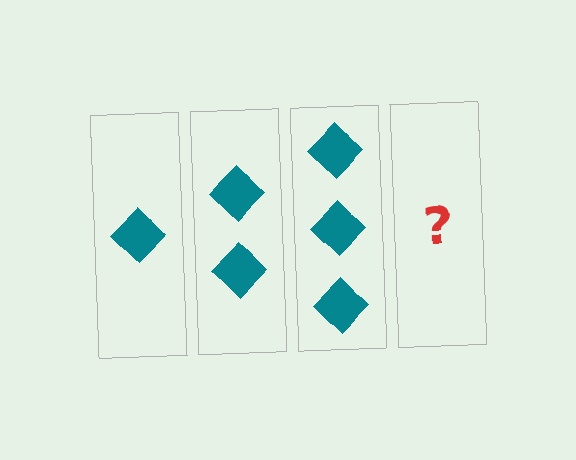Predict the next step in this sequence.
The next step is 4 diamonds.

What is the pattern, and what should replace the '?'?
The pattern is that each step adds one more diamond. The '?' should be 4 diamonds.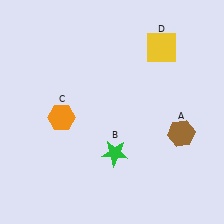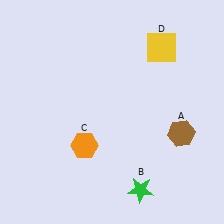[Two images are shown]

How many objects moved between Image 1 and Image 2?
2 objects moved between the two images.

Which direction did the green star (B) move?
The green star (B) moved down.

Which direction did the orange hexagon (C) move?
The orange hexagon (C) moved down.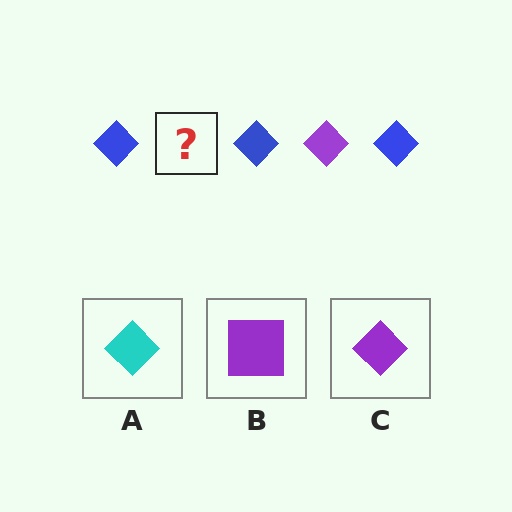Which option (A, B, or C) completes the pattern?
C.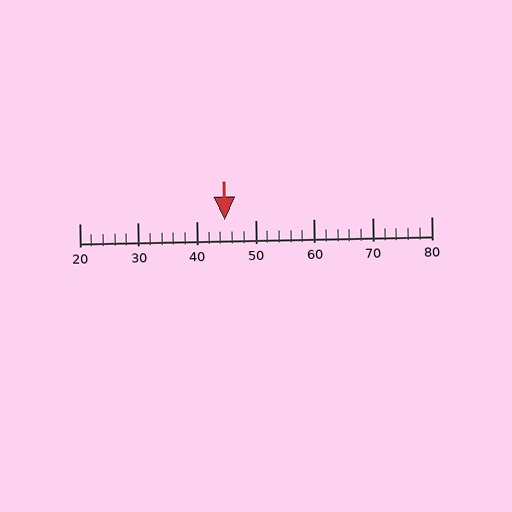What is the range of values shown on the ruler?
The ruler shows values from 20 to 80.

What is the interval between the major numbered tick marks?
The major tick marks are spaced 10 units apart.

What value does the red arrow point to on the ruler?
The red arrow points to approximately 45.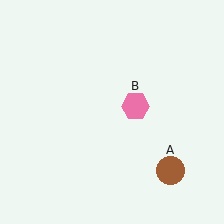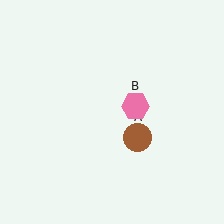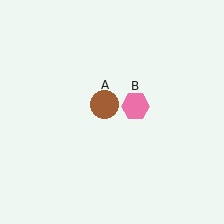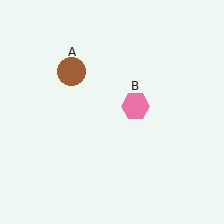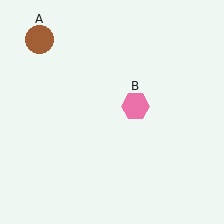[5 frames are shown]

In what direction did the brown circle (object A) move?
The brown circle (object A) moved up and to the left.